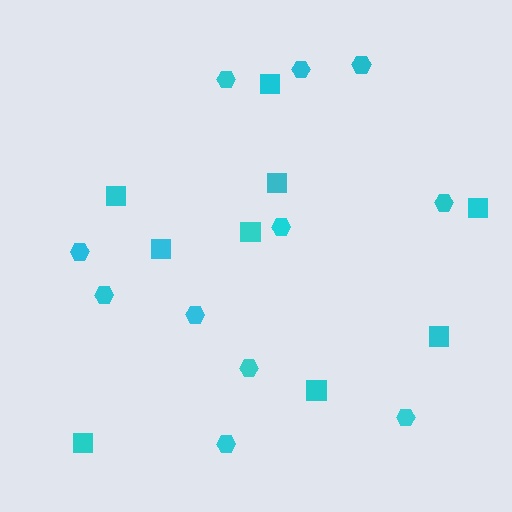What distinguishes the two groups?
There are 2 groups: one group of squares (9) and one group of hexagons (11).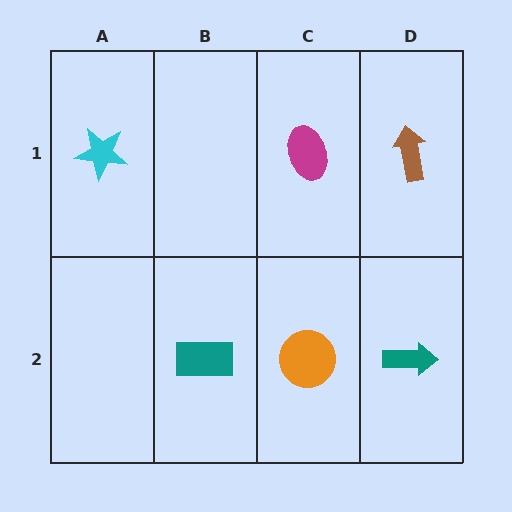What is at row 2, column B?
A teal rectangle.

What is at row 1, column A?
A cyan star.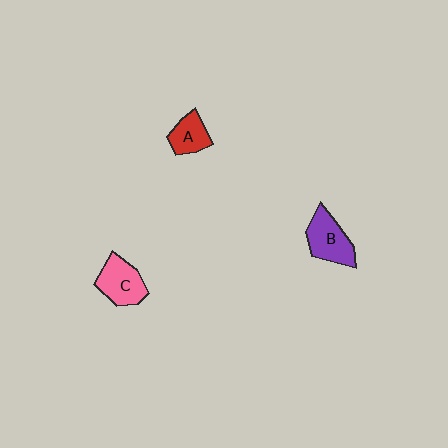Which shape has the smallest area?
Shape A (red).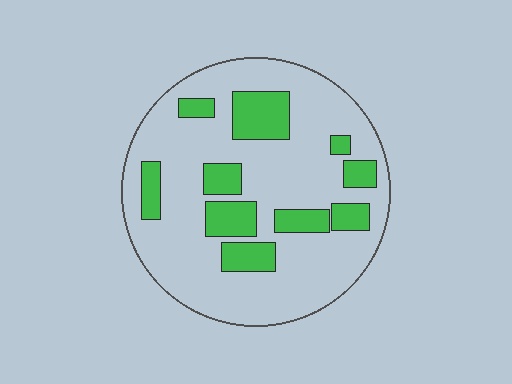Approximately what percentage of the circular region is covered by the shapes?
Approximately 25%.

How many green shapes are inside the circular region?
10.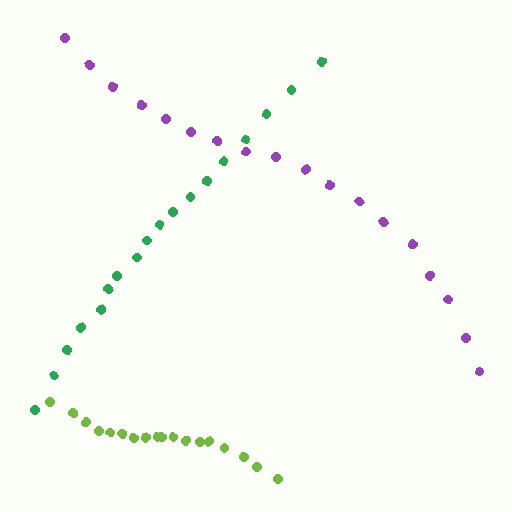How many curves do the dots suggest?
There are 3 distinct paths.